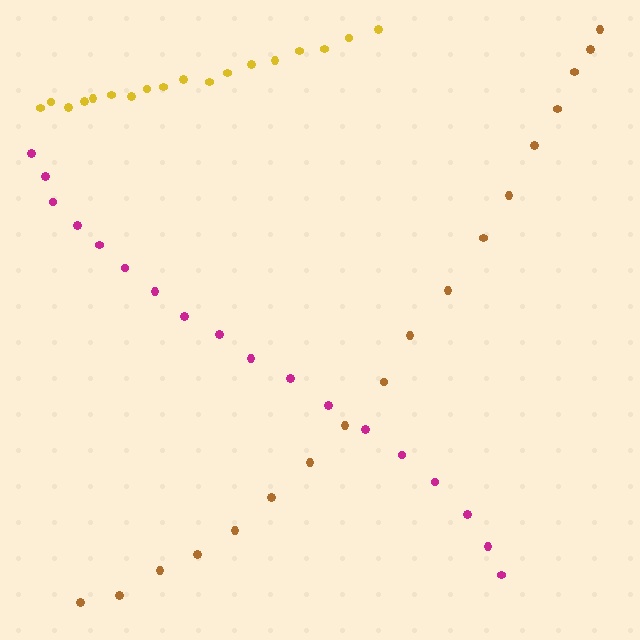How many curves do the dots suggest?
There are 3 distinct paths.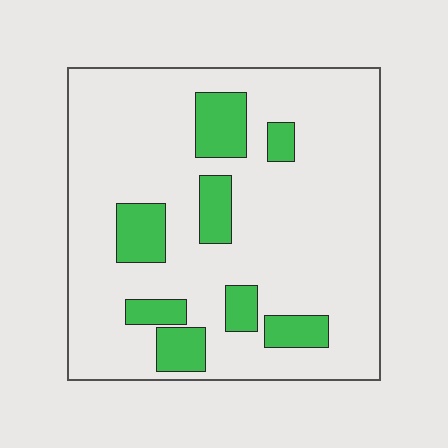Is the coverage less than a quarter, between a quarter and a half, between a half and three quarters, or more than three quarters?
Less than a quarter.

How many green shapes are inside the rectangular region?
8.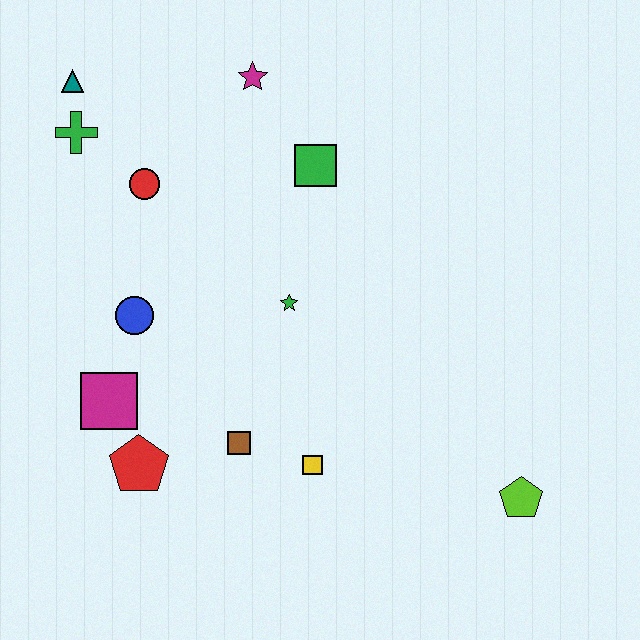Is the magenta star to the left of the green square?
Yes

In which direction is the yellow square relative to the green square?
The yellow square is below the green square.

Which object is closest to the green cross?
The teal triangle is closest to the green cross.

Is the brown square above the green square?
No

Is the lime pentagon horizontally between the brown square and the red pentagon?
No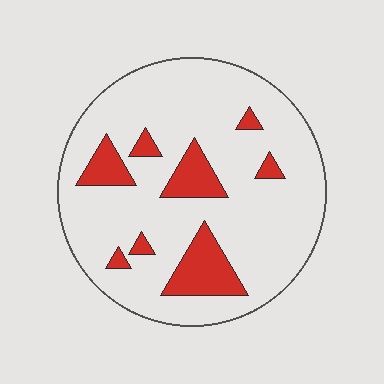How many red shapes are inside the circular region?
8.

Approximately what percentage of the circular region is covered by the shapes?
Approximately 15%.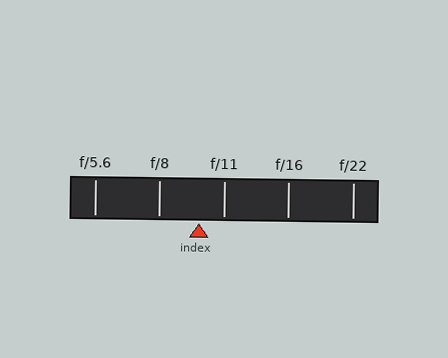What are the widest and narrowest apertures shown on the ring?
The widest aperture shown is f/5.6 and the narrowest is f/22.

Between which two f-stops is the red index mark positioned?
The index mark is between f/8 and f/11.